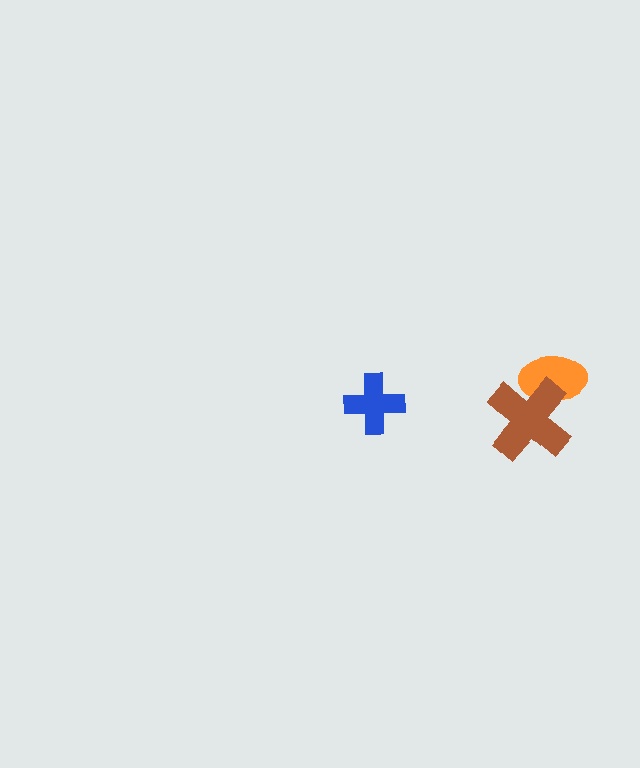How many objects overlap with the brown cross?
1 object overlaps with the brown cross.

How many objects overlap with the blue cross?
0 objects overlap with the blue cross.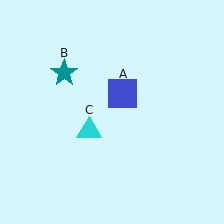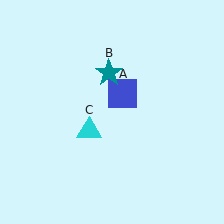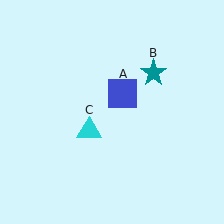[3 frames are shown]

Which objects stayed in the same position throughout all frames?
Blue square (object A) and cyan triangle (object C) remained stationary.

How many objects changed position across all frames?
1 object changed position: teal star (object B).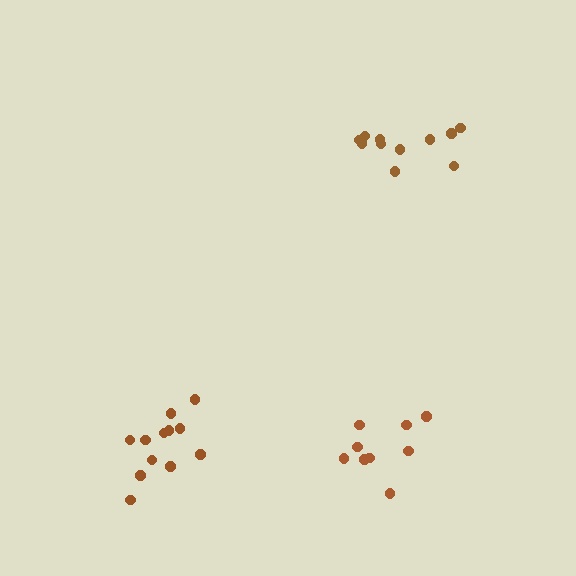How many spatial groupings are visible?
There are 3 spatial groupings.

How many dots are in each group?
Group 1: 11 dots, Group 2: 12 dots, Group 3: 9 dots (32 total).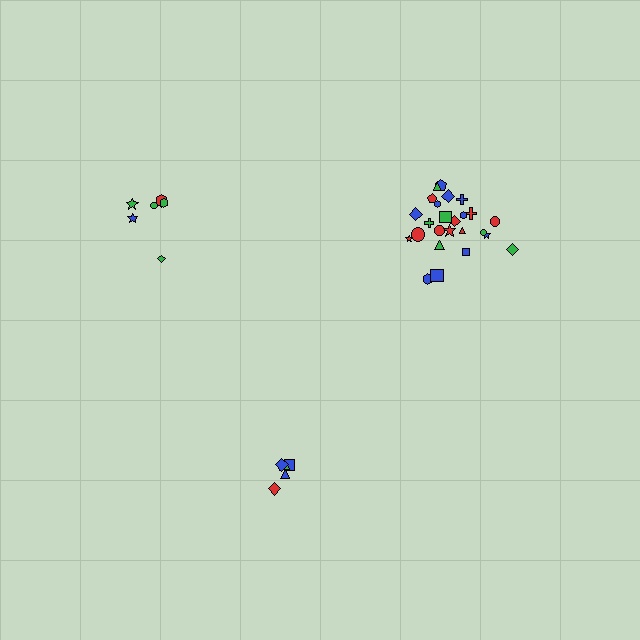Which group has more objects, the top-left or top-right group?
The top-right group.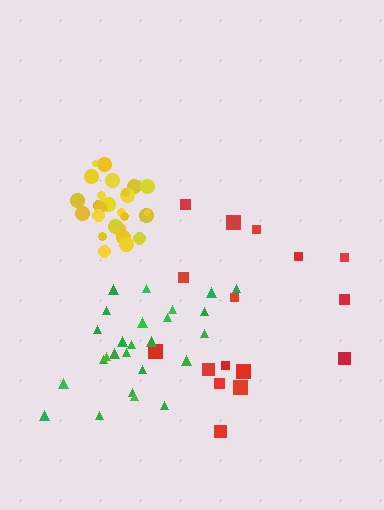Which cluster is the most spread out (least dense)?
Red.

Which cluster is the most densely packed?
Yellow.